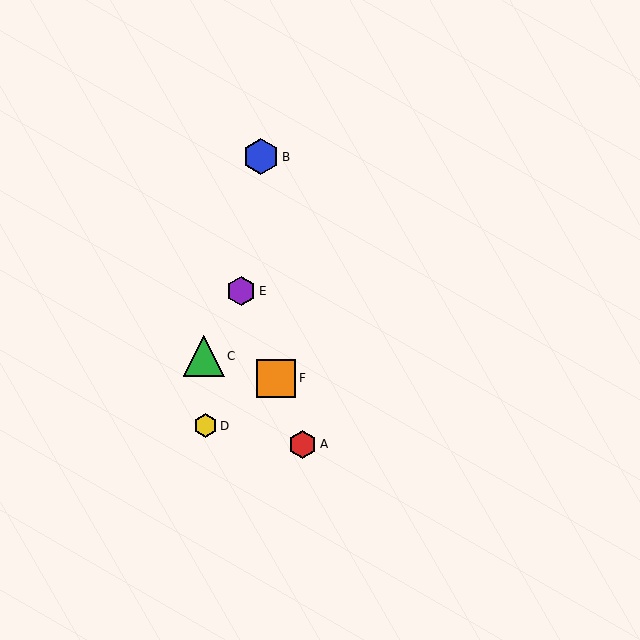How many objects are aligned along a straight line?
3 objects (A, E, F) are aligned along a straight line.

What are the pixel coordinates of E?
Object E is at (241, 291).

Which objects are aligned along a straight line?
Objects A, E, F are aligned along a straight line.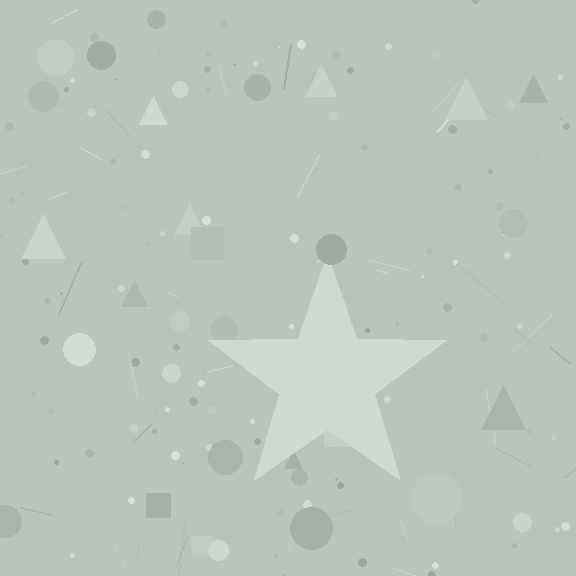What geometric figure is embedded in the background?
A star is embedded in the background.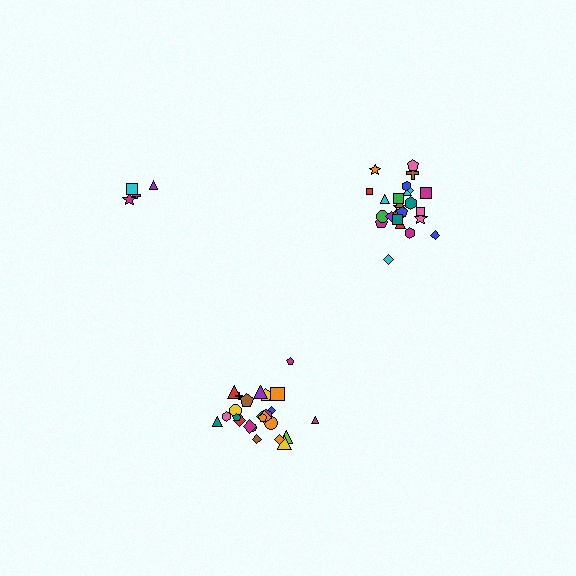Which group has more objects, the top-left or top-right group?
The top-right group.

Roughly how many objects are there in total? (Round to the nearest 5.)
Roughly 55 objects in total.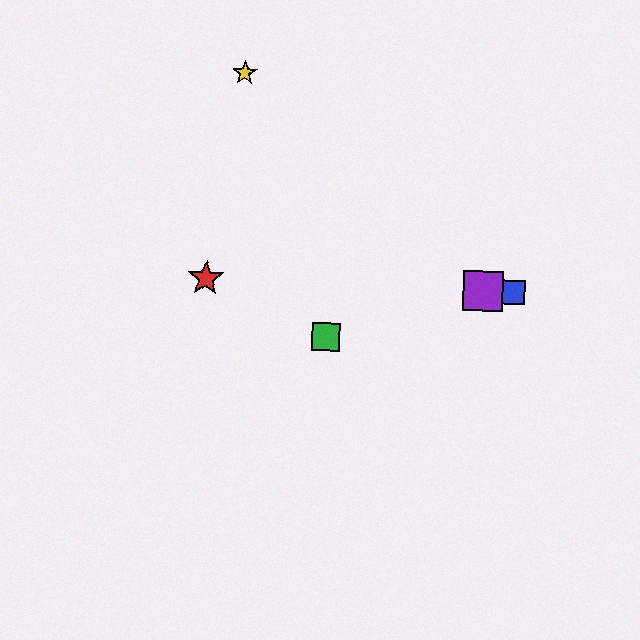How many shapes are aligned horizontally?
3 shapes (the red star, the blue square, the purple square) are aligned horizontally.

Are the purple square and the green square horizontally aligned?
No, the purple square is at y≈291 and the green square is at y≈337.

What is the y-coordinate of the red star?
The red star is at y≈278.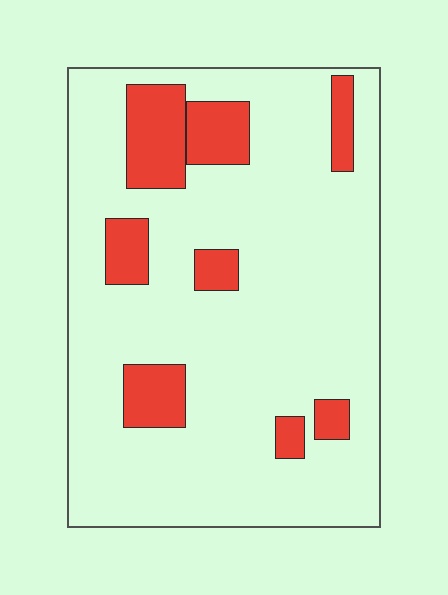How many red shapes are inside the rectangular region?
8.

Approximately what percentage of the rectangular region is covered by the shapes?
Approximately 15%.